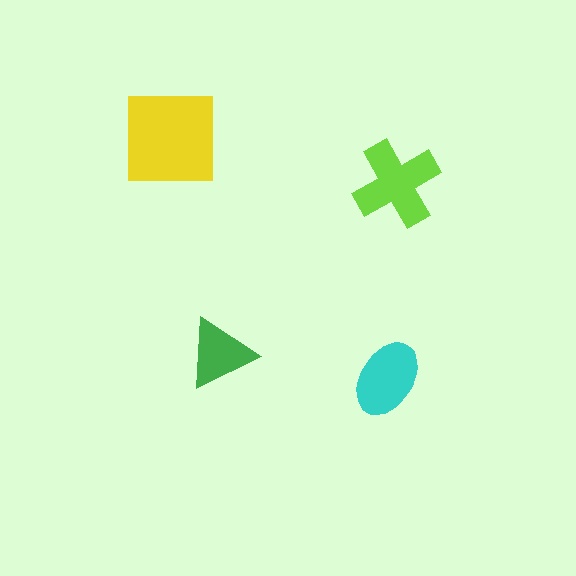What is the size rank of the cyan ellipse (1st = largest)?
3rd.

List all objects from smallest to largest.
The green triangle, the cyan ellipse, the lime cross, the yellow square.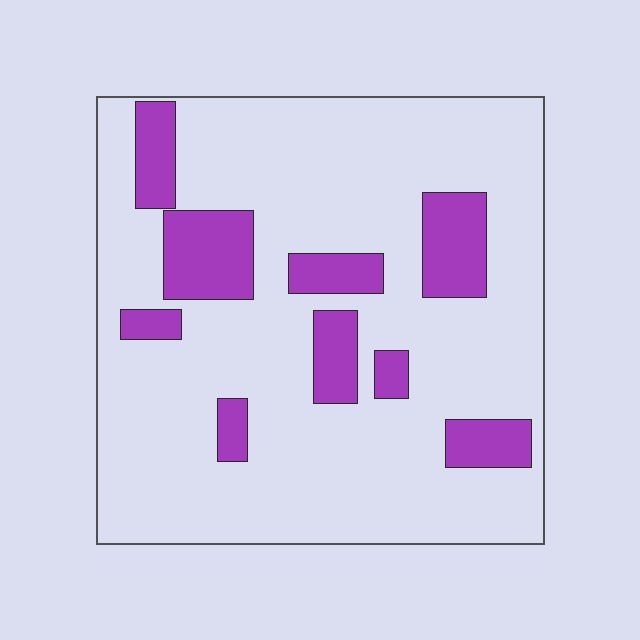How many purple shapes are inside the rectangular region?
9.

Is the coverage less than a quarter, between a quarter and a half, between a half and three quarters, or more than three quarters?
Less than a quarter.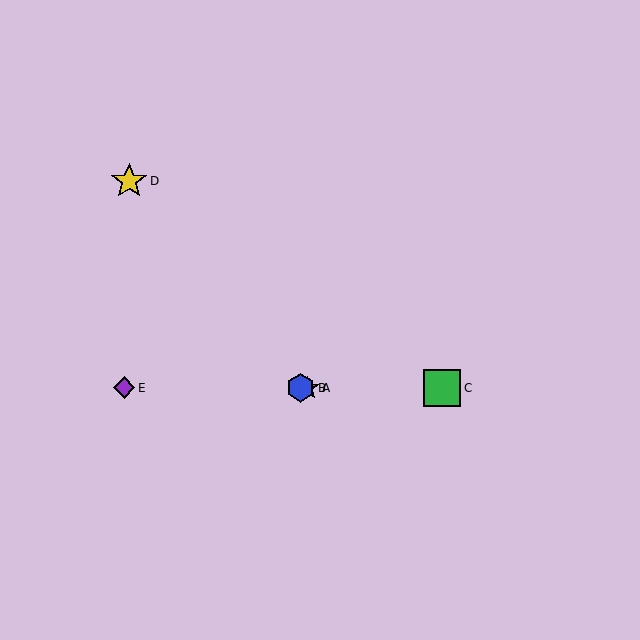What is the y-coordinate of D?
Object D is at y≈181.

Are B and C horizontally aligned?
Yes, both are at y≈388.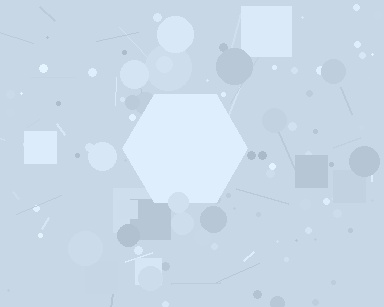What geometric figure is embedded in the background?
A hexagon is embedded in the background.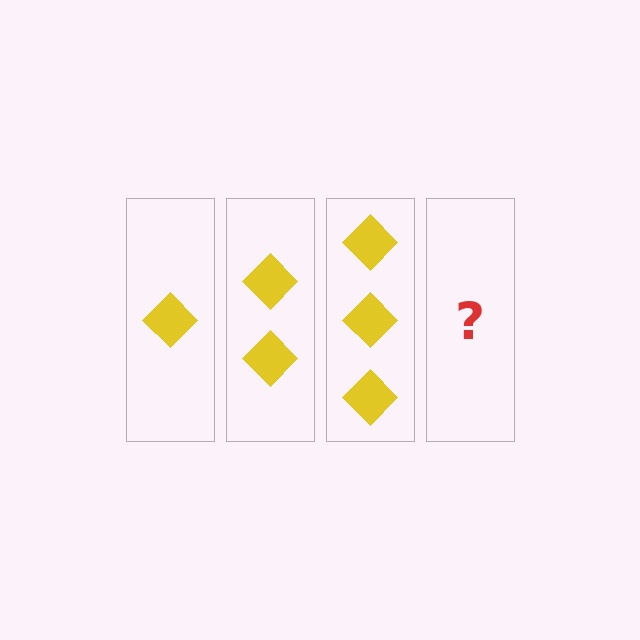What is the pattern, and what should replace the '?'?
The pattern is that each step adds one more diamond. The '?' should be 4 diamonds.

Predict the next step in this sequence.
The next step is 4 diamonds.